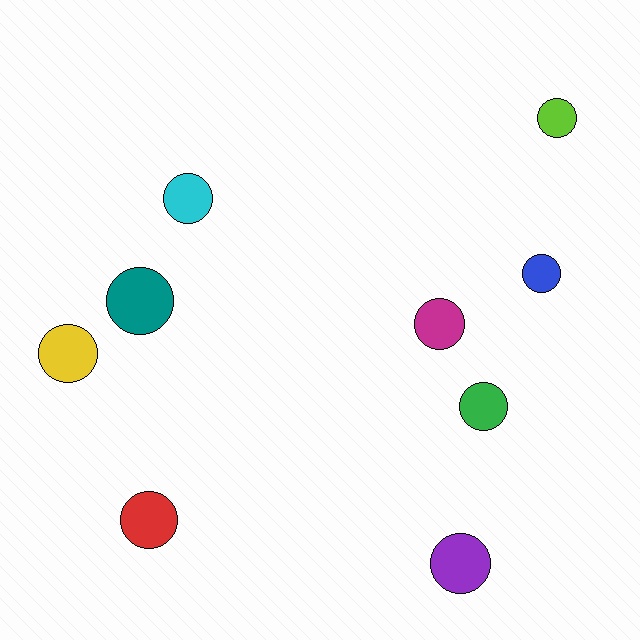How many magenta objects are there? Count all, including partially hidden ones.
There is 1 magenta object.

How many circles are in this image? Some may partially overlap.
There are 9 circles.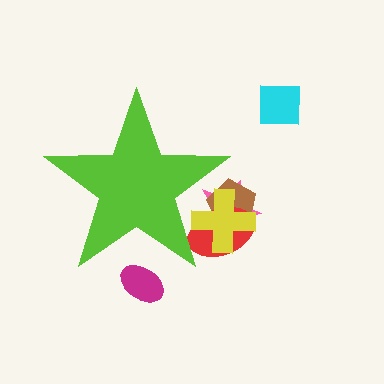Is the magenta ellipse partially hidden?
Yes, the magenta ellipse is partially hidden behind the lime star.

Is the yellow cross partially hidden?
Yes, the yellow cross is partially hidden behind the lime star.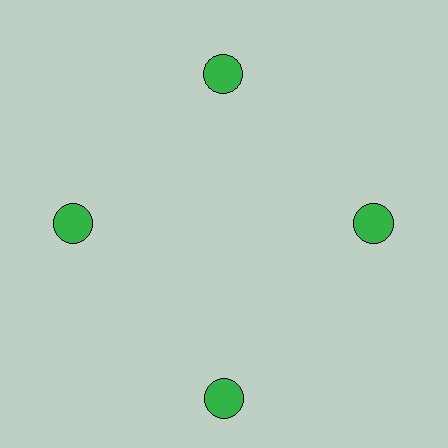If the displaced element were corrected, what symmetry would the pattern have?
It would have 4-fold rotational symmetry — the pattern would map onto itself every 90 degrees.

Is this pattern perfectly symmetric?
No. The 4 green circles are arranged in a ring, but one element near the 6 o'clock position is pushed outward from the center, breaking the 4-fold rotational symmetry.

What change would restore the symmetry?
The symmetry would be restored by moving it inward, back onto the ring so that all 4 circles sit at equal angles and equal distance from the center.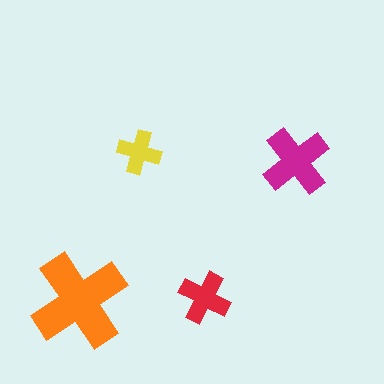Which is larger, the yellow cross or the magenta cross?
The magenta one.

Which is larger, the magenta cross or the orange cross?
The orange one.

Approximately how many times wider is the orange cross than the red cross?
About 2 times wider.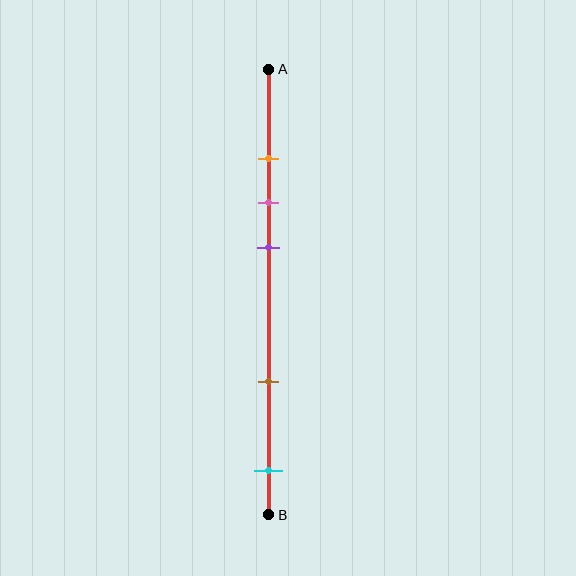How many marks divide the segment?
There are 5 marks dividing the segment.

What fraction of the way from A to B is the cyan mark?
The cyan mark is approximately 90% (0.9) of the way from A to B.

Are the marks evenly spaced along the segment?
No, the marks are not evenly spaced.